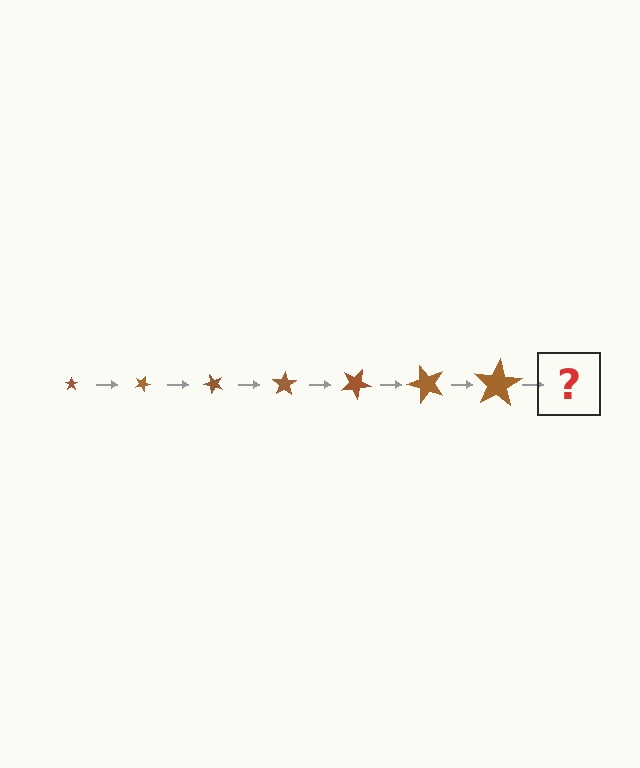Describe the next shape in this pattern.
It should be a star, larger than the previous one and rotated 175 degrees from the start.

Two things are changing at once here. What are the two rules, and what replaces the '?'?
The two rules are that the star grows larger each step and it rotates 25 degrees each step. The '?' should be a star, larger than the previous one and rotated 175 degrees from the start.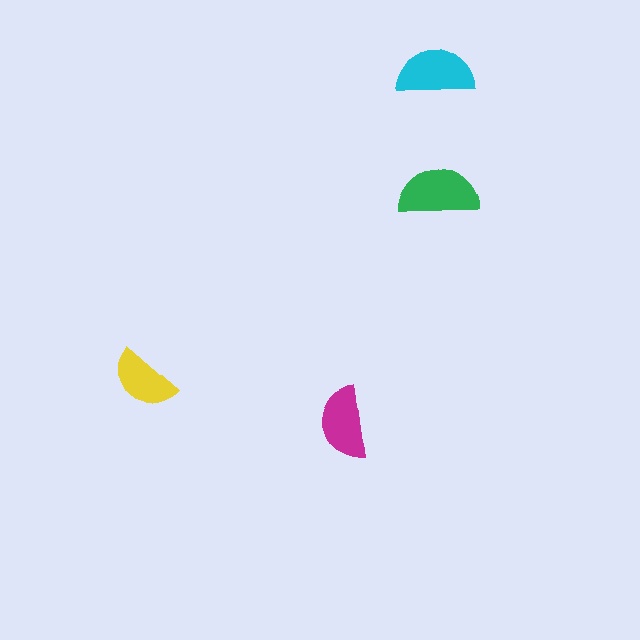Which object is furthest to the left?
The yellow semicircle is leftmost.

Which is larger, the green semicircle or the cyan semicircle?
The green one.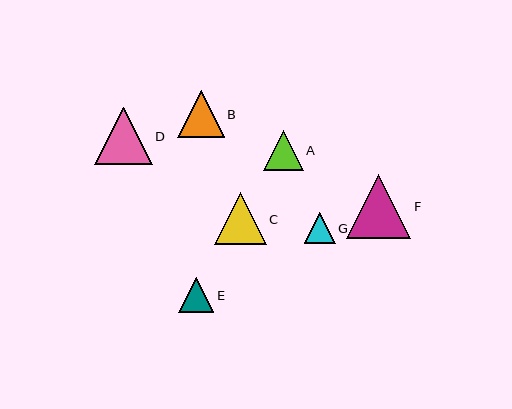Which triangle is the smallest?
Triangle G is the smallest with a size of approximately 31 pixels.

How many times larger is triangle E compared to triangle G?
Triangle E is approximately 1.1 times the size of triangle G.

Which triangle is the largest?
Triangle F is the largest with a size of approximately 65 pixels.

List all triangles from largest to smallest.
From largest to smallest: F, D, C, B, A, E, G.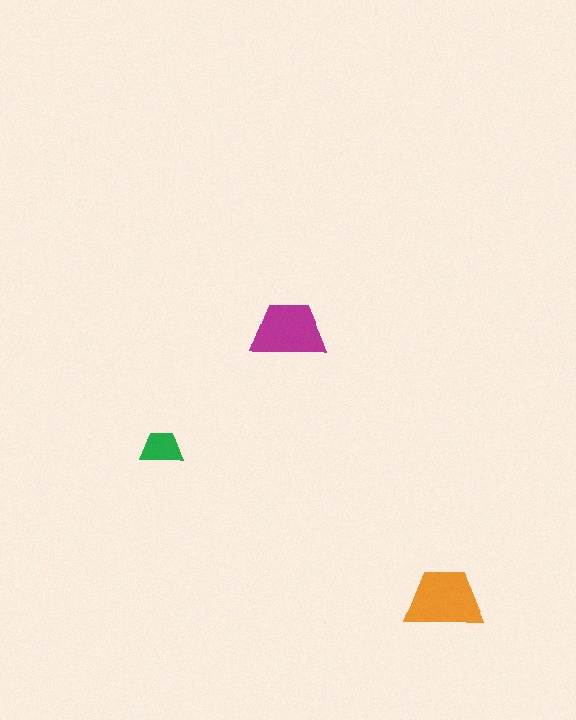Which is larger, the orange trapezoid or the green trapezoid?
The orange one.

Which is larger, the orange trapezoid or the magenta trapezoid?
The orange one.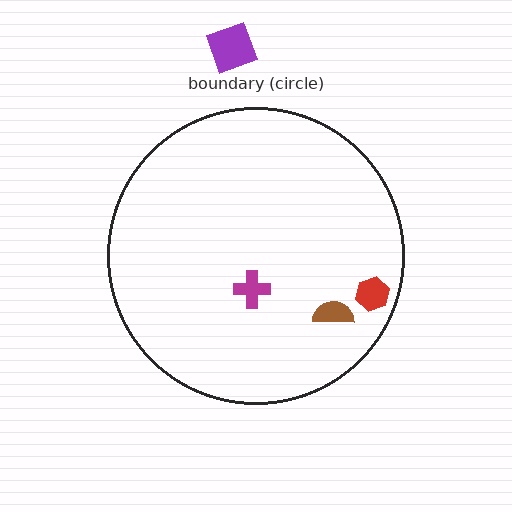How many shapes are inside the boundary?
3 inside, 1 outside.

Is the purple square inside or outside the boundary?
Outside.